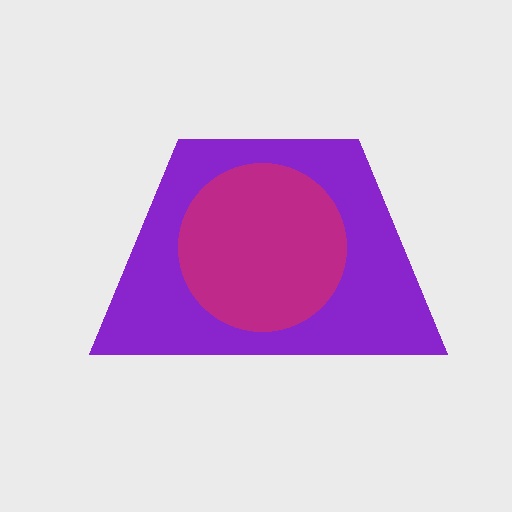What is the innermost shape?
The magenta circle.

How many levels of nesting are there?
2.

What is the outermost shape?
The purple trapezoid.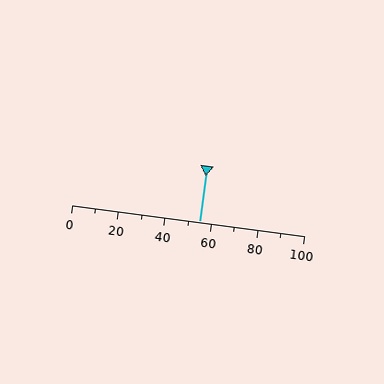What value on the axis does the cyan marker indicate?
The marker indicates approximately 55.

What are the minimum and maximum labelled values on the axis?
The axis runs from 0 to 100.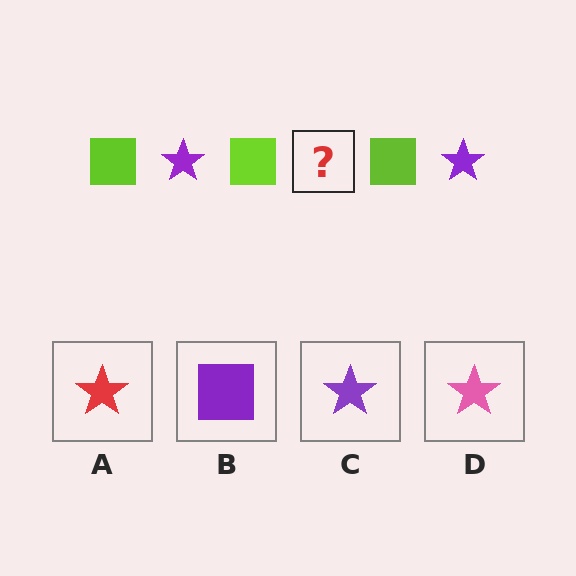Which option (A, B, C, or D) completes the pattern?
C.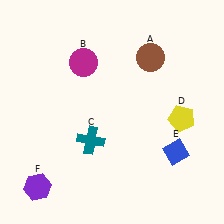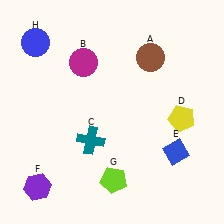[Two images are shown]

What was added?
A lime pentagon (G), a blue circle (H) were added in Image 2.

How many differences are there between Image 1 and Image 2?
There are 2 differences between the two images.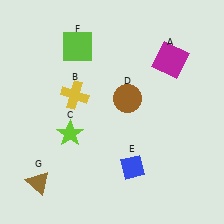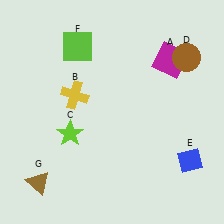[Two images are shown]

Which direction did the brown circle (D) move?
The brown circle (D) moved right.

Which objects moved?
The objects that moved are: the brown circle (D), the blue diamond (E).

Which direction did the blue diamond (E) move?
The blue diamond (E) moved right.